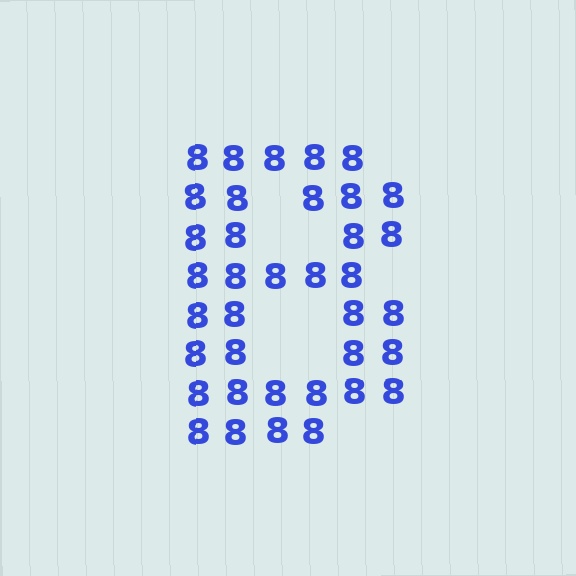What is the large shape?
The large shape is the letter B.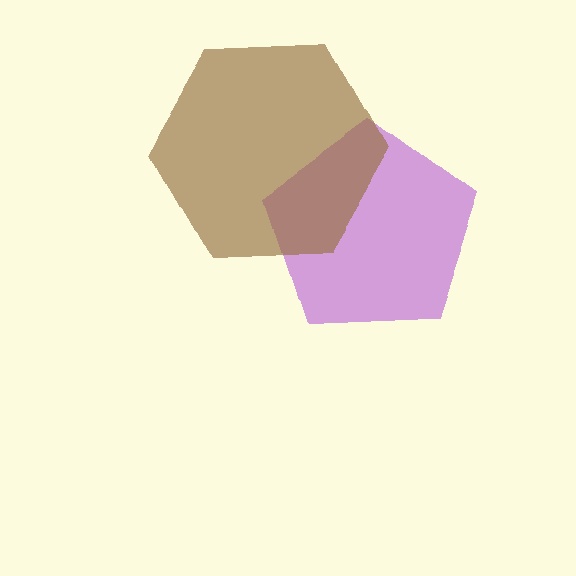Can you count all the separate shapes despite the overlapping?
Yes, there are 2 separate shapes.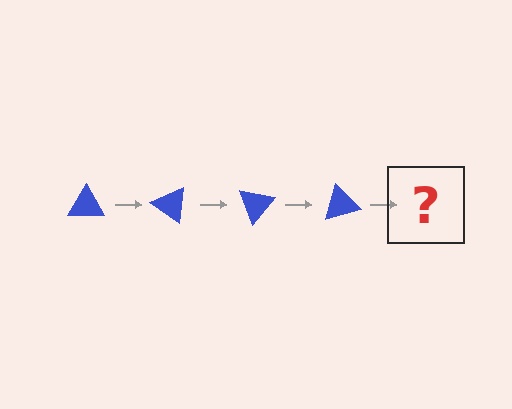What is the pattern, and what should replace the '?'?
The pattern is that the triangle rotates 35 degrees each step. The '?' should be a blue triangle rotated 140 degrees.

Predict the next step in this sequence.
The next step is a blue triangle rotated 140 degrees.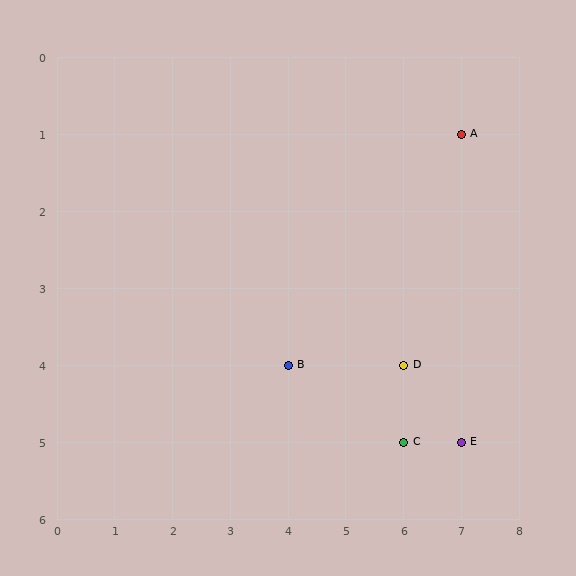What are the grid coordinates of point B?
Point B is at grid coordinates (4, 4).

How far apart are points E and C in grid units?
Points E and C are 1 column apart.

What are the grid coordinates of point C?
Point C is at grid coordinates (6, 5).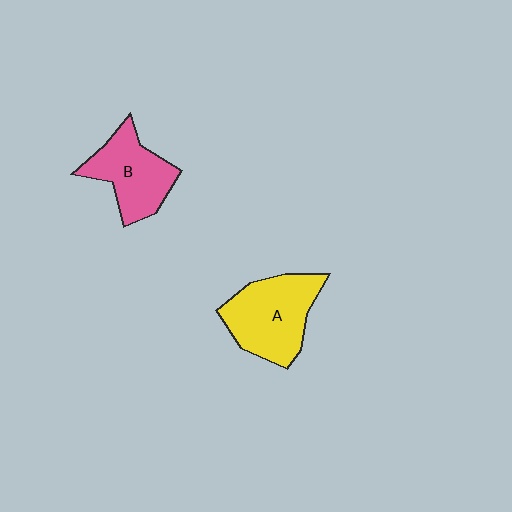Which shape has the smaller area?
Shape B (pink).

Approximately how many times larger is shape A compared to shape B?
Approximately 1.2 times.